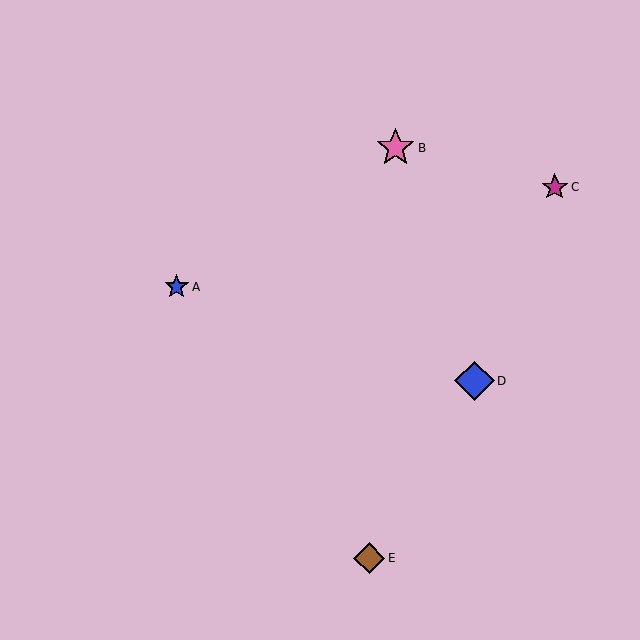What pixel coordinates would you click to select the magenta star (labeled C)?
Click at (555, 187) to select the magenta star C.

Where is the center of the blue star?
The center of the blue star is at (177, 287).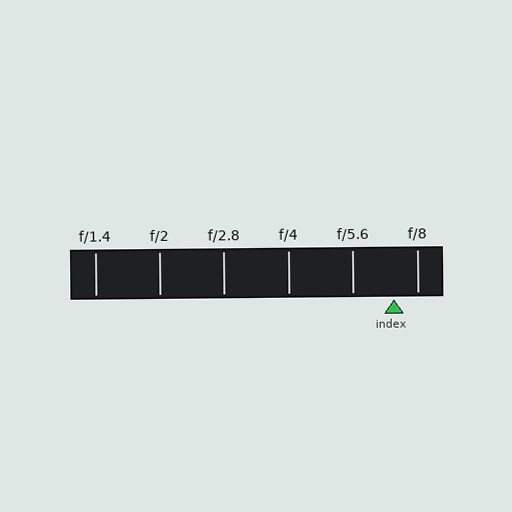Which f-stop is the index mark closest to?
The index mark is closest to f/8.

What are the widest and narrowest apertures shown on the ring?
The widest aperture shown is f/1.4 and the narrowest is f/8.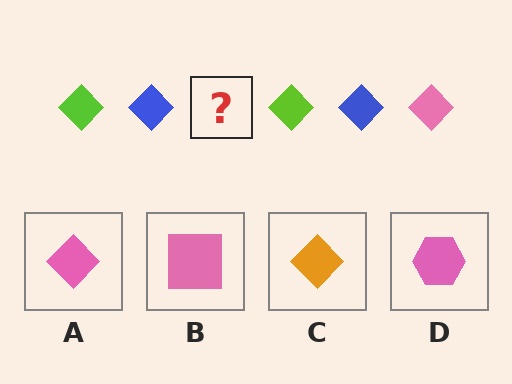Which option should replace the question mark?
Option A.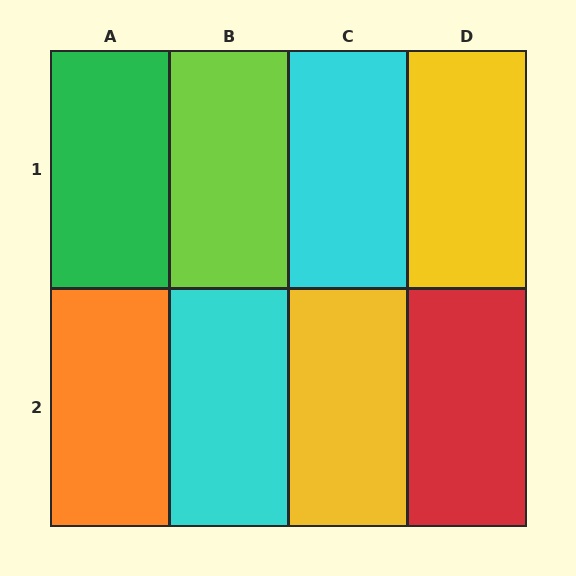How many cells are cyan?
2 cells are cyan.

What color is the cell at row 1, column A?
Green.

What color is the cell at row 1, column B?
Lime.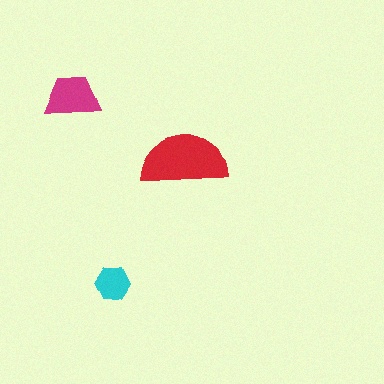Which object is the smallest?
The cyan hexagon.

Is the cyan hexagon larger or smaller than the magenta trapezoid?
Smaller.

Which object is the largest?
The red semicircle.